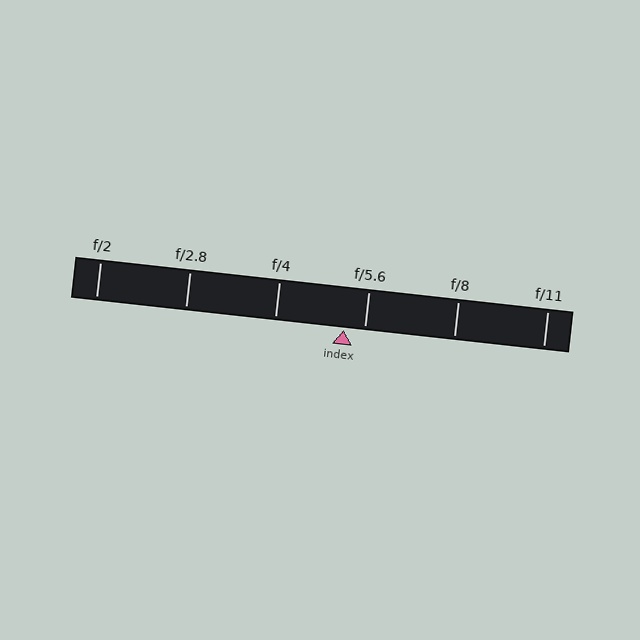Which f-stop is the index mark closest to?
The index mark is closest to f/5.6.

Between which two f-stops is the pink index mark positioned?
The index mark is between f/4 and f/5.6.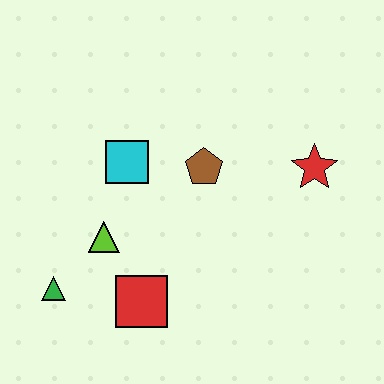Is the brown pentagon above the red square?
Yes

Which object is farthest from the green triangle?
The red star is farthest from the green triangle.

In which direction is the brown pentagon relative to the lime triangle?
The brown pentagon is to the right of the lime triangle.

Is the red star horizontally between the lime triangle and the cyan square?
No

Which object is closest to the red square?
The lime triangle is closest to the red square.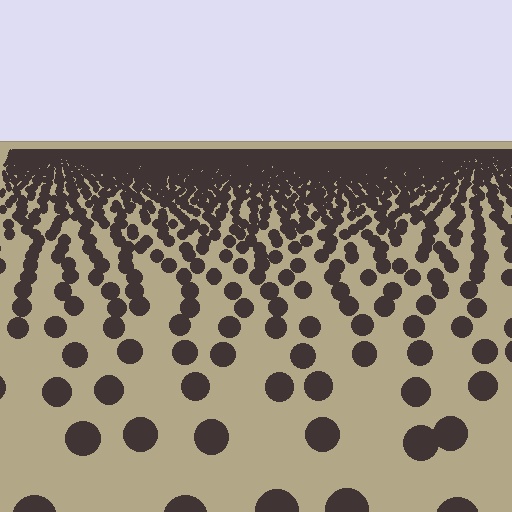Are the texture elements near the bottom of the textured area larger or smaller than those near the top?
Larger. Near the bottom, elements are closer to the viewer and appear at a bigger on-screen size.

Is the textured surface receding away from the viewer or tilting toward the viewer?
The surface is receding away from the viewer. Texture elements get smaller and denser toward the top.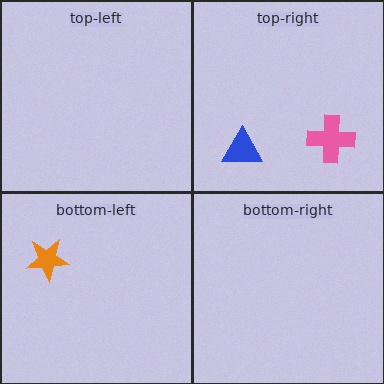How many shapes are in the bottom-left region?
1.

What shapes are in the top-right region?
The pink cross, the blue triangle.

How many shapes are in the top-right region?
2.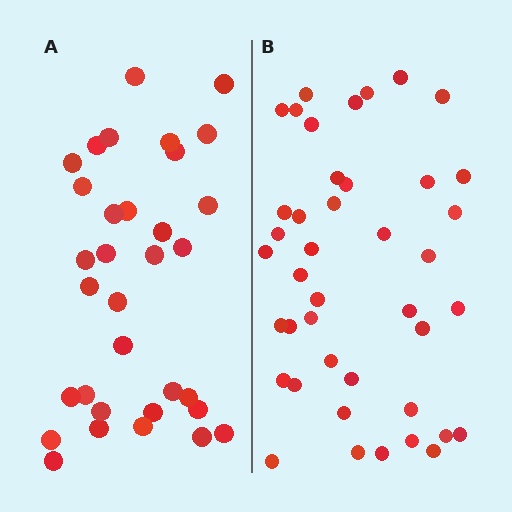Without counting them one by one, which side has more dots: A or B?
Region B (the right region) has more dots.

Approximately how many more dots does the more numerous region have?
Region B has roughly 8 or so more dots than region A.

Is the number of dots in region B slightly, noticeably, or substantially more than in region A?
Region B has noticeably more, but not dramatically so. The ratio is roughly 1.3 to 1.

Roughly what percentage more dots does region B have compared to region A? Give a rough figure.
About 25% more.